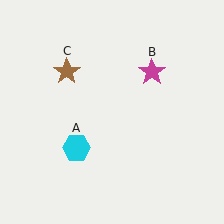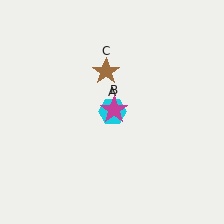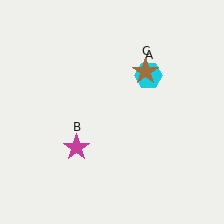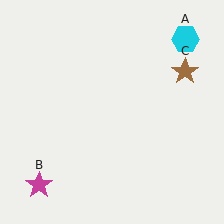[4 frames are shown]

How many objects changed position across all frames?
3 objects changed position: cyan hexagon (object A), magenta star (object B), brown star (object C).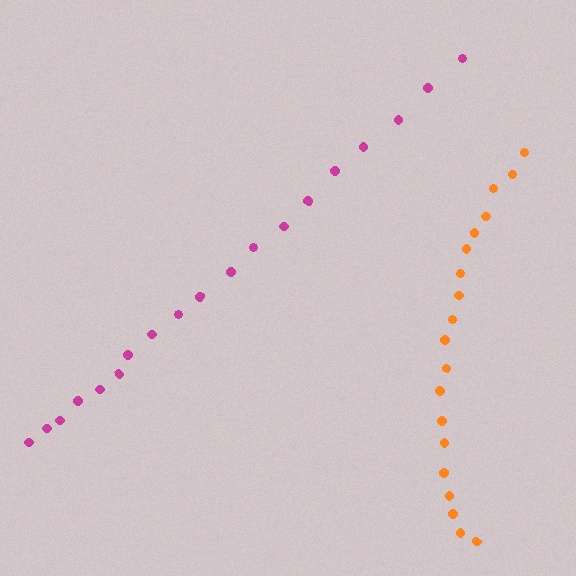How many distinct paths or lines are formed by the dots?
There are 2 distinct paths.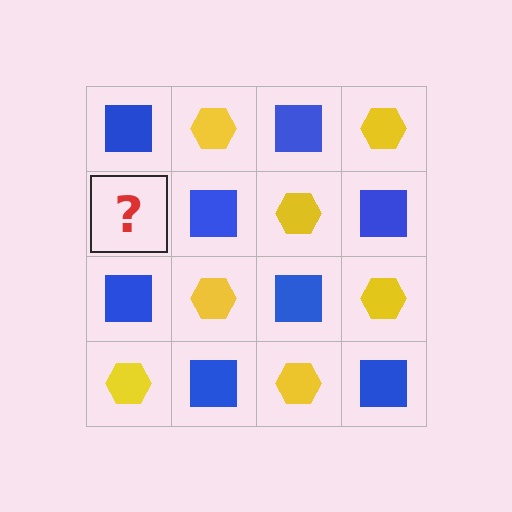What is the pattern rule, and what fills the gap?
The rule is that it alternates blue square and yellow hexagon in a checkerboard pattern. The gap should be filled with a yellow hexagon.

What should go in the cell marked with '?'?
The missing cell should contain a yellow hexagon.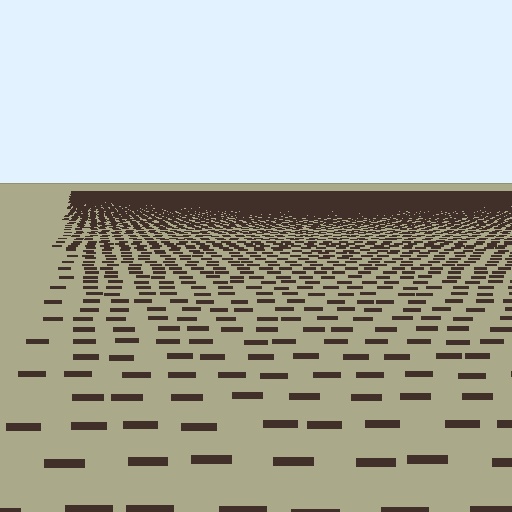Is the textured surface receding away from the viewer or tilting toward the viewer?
The surface is receding away from the viewer. Texture elements get smaller and denser toward the top.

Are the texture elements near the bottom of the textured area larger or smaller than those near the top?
Larger. Near the bottom, elements are closer to the viewer and appear at a bigger on-screen size.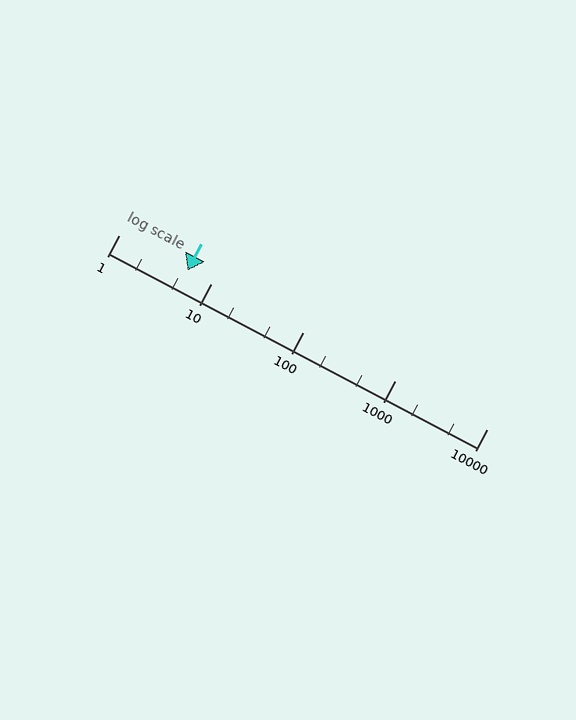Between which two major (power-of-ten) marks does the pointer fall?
The pointer is between 1 and 10.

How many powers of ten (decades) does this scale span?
The scale spans 4 decades, from 1 to 10000.